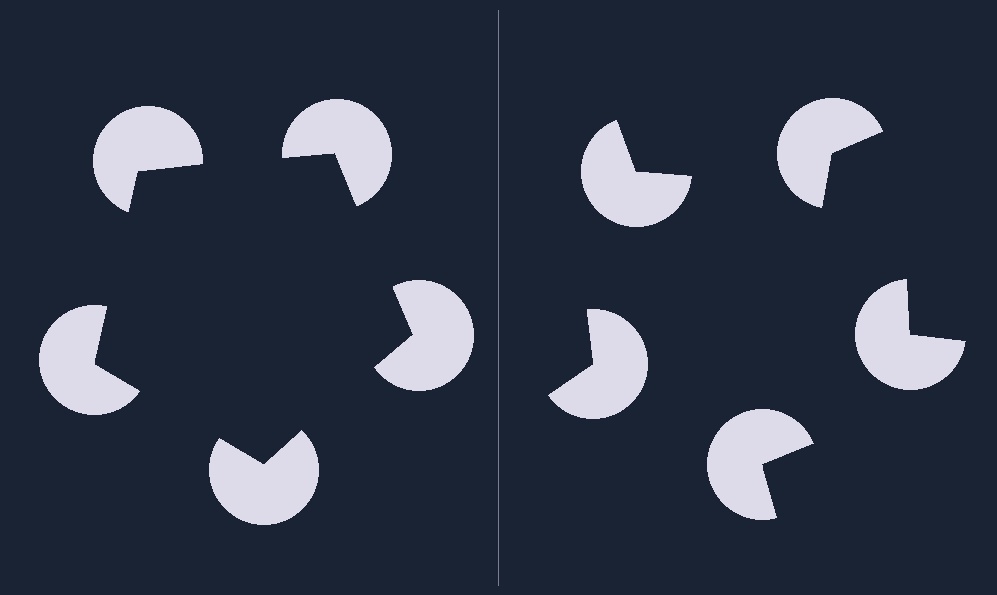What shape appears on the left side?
An illusory pentagon.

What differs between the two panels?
The pac-man discs are positioned identically on both sides; only the wedge orientations differ. On the left they align to a pentagon; on the right they are misaligned.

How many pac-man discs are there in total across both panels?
10 — 5 on each side.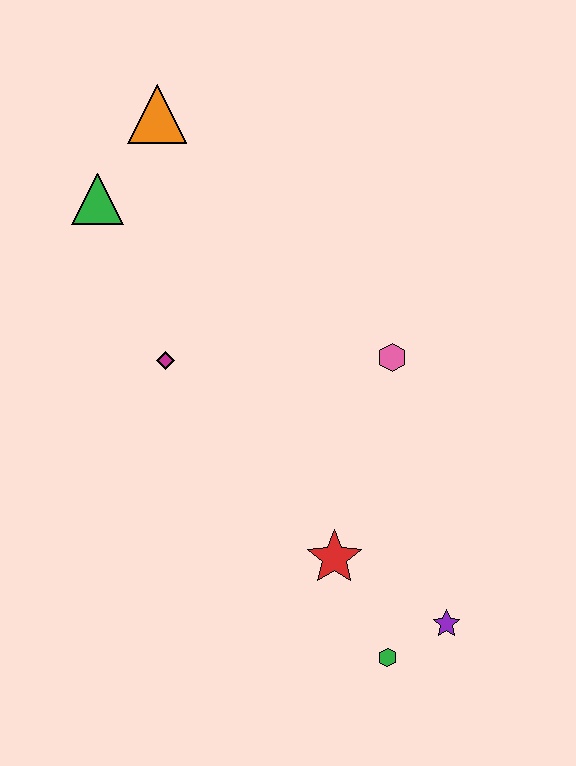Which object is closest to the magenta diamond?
The green triangle is closest to the magenta diamond.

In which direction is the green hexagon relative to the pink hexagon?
The green hexagon is below the pink hexagon.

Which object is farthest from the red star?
The orange triangle is farthest from the red star.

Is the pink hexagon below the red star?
No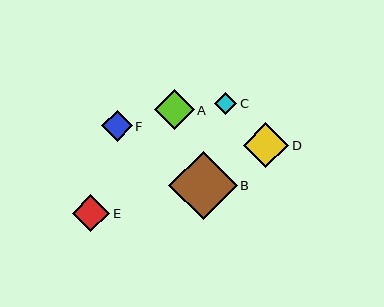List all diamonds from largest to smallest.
From largest to smallest: B, D, A, E, F, C.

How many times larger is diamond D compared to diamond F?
Diamond D is approximately 1.5 times the size of diamond F.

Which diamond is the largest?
Diamond B is the largest with a size of approximately 68 pixels.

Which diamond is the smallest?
Diamond C is the smallest with a size of approximately 22 pixels.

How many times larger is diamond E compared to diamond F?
Diamond E is approximately 1.2 times the size of diamond F.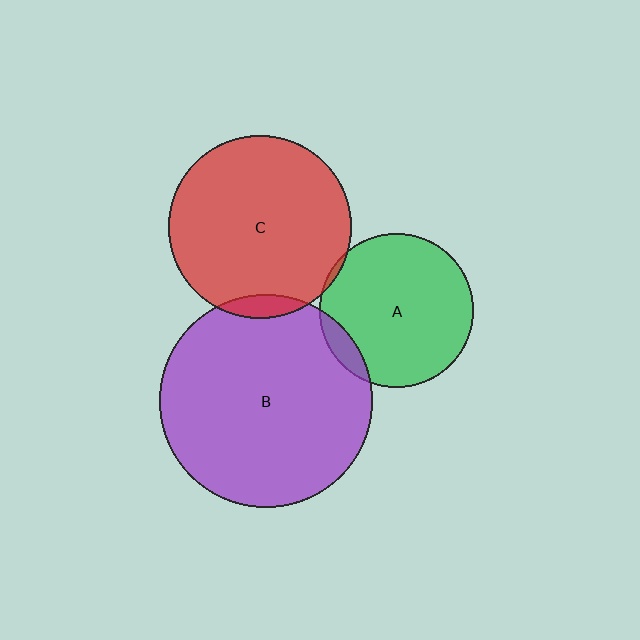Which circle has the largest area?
Circle B (purple).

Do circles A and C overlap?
Yes.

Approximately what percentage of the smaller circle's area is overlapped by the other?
Approximately 5%.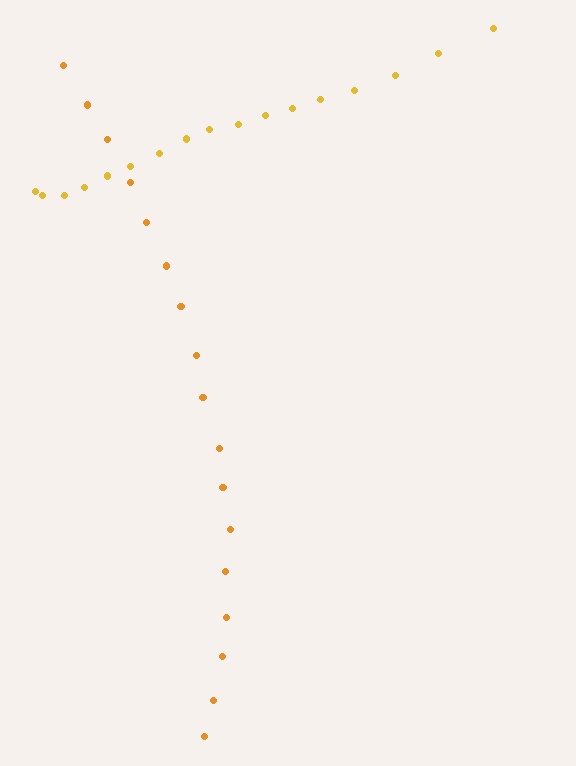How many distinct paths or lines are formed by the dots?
There are 2 distinct paths.